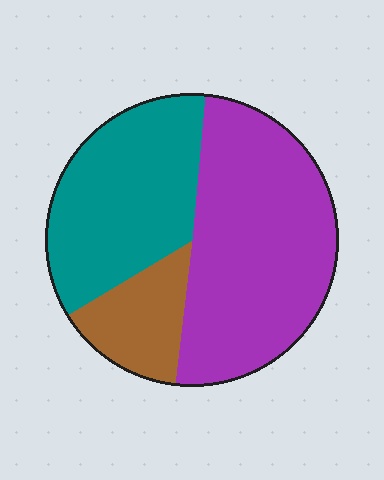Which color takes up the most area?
Purple, at roughly 50%.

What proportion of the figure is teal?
Teal takes up between a third and a half of the figure.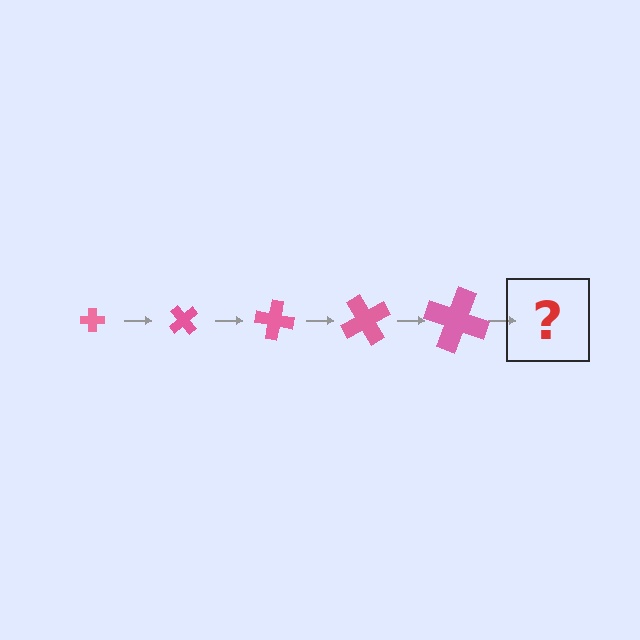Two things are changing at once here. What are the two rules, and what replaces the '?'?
The two rules are that the cross grows larger each step and it rotates 50 degrees each step. The '?' should be a cross, larger than the previous one and rotated 250 degrees from the start.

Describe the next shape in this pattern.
It should be a cross, larger than the previous one and rotated 250 degrees from the start.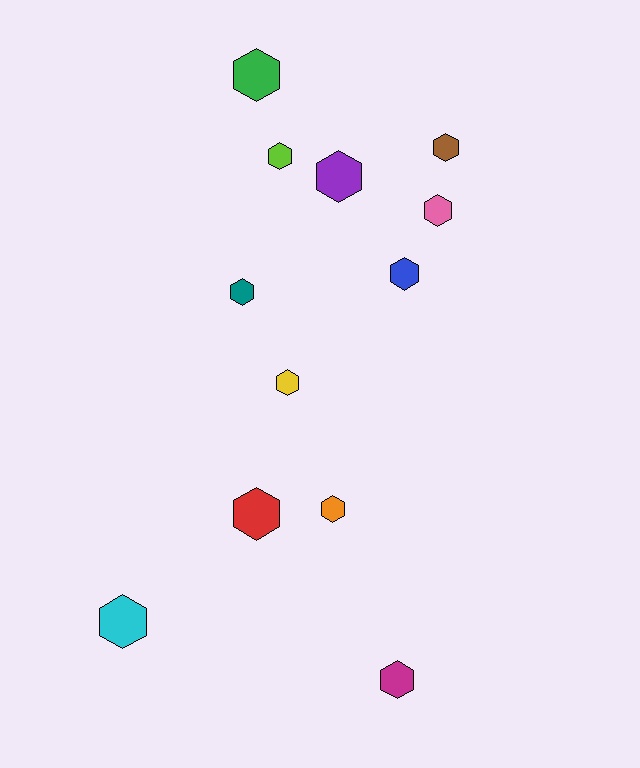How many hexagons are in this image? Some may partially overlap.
There are 12 hexagons.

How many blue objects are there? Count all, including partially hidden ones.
There is 1 blue object.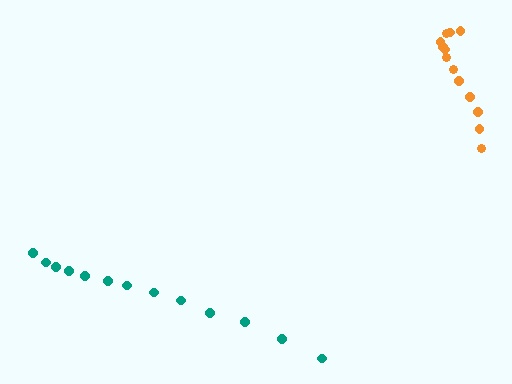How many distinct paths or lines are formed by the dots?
There are 2 distinct paths.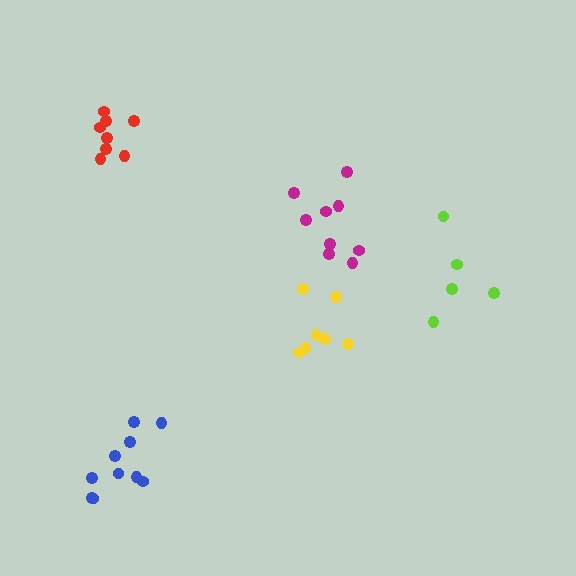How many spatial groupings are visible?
There are 5 spatial groupings.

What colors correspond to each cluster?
The clusters are colored: red, lime, yellow, blue, magenta.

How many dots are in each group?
Group 1: 8 dots, Group 2: 5 dots, Group 3: 7 dots, Group 4: 10 dots, Group 5: 9 dots (39 total).